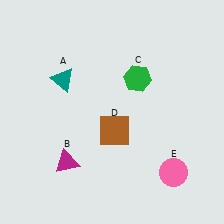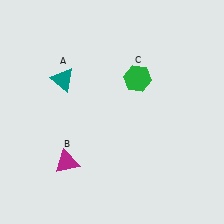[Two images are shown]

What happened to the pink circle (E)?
The pink circle (E) was removed in Image 2. It was in the bottom-right area of Image 1.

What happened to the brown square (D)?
The brown square (D) was removed in Image 2. It was in the bottom-right area of Image 1.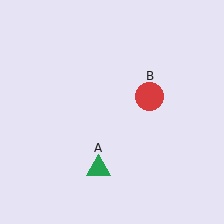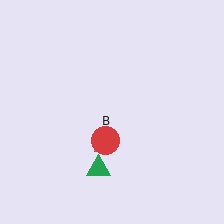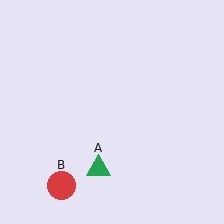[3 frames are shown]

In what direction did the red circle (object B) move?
The red circle (object B) moved down and to the left.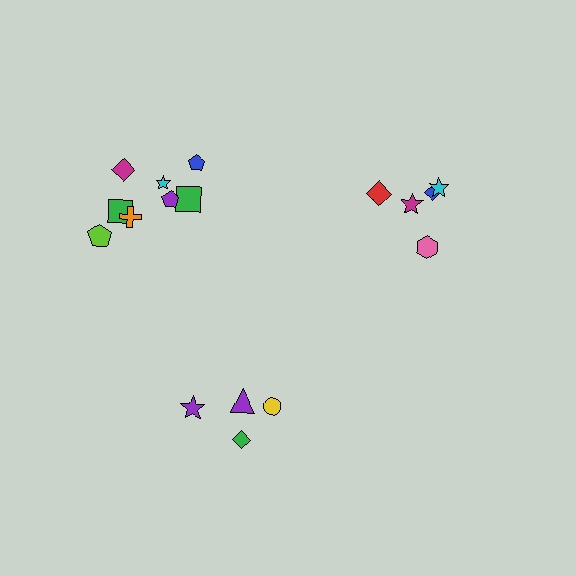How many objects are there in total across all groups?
There are 17 objects.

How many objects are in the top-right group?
There are 5 objects.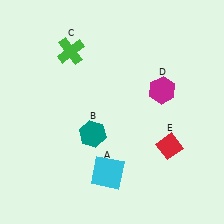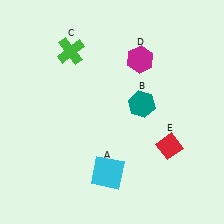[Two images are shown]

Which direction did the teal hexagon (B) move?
The teal hexagon (B) moved right.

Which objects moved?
The objects that moved are: the teal hexagon (B), the magenta hexagon (D).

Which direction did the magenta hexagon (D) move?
The magenta hexagon (D) moved up.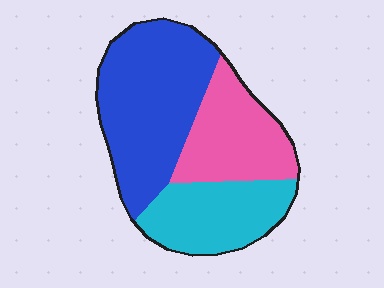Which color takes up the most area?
Blue, at roughly 45%.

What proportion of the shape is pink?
Pink takes up about one quarter (1/4) of the shape.